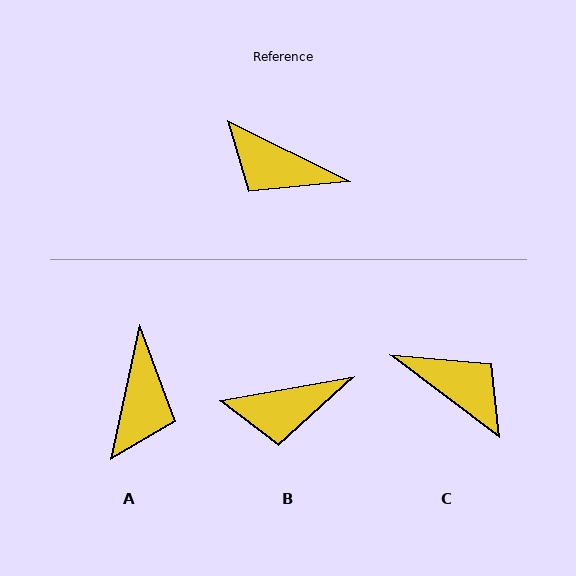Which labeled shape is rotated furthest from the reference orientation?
C, about 169 degrees away.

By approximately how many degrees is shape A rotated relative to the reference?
Approximately 104 degrees counter-clockwise.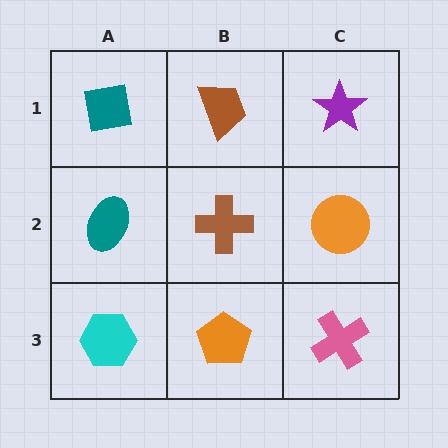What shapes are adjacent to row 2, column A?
A teal square (row 1, column A), a cyan hexagon (row 3, column A), a brown cross (row 2, column B).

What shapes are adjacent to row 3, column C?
An orange circle (row 2, column C), an orange pentagon (row 3, column B).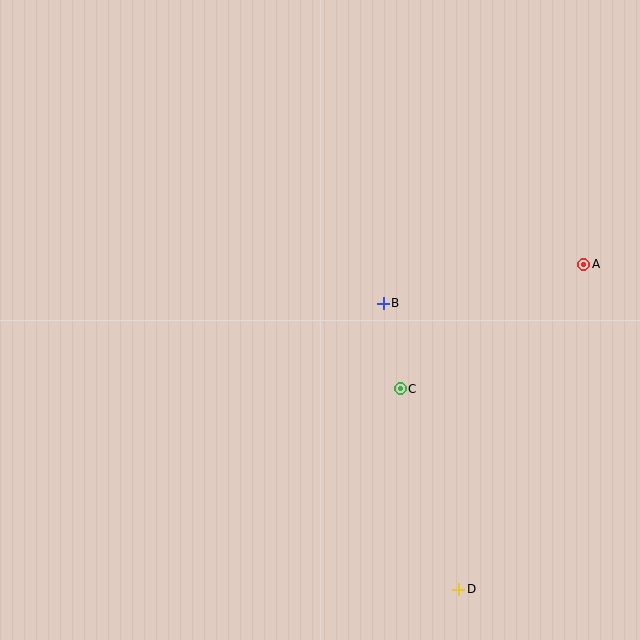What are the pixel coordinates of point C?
Point C is at (400, 389).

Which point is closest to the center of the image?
Point B at (383, 303) is closest to the center.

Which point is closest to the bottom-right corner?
Point D is closest to the bottom-right corner.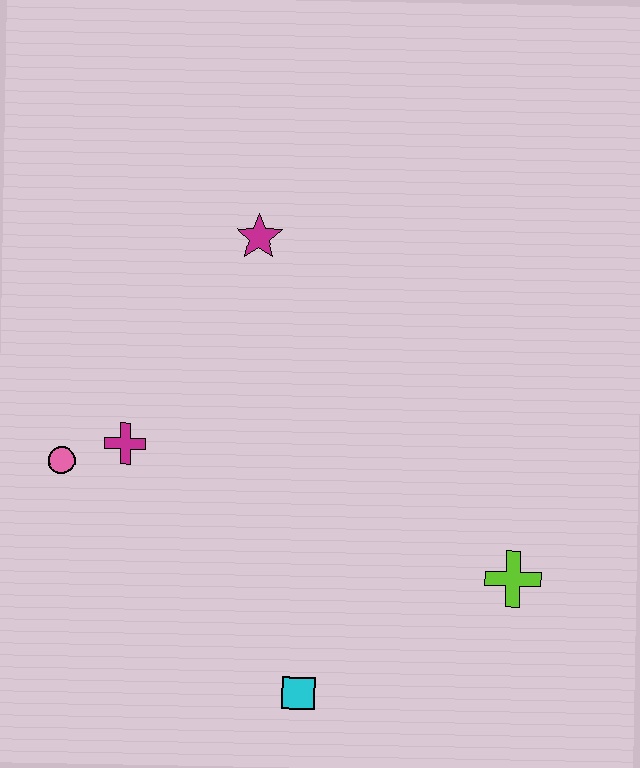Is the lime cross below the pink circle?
Yes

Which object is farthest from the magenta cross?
The lime cross is farthest from the magenta cross.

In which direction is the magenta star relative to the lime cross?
The magenta star is above the lime cross.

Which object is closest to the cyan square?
The lime cross is closest to the cyan square.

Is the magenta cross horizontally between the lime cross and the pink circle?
Yes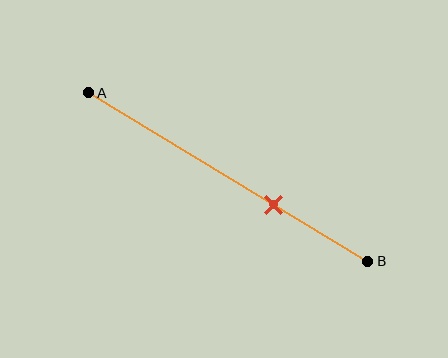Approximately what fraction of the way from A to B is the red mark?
The red mark is approximately 65% of the way from A to B.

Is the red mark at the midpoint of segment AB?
No, the mark is at about 65% from A, not at the 50% midpoint.